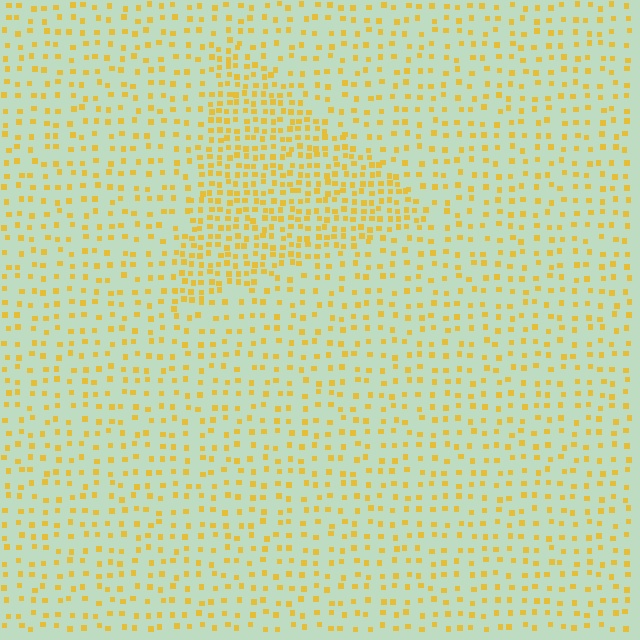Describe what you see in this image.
The image contains small yellow elements arranged at two different densities. A triangle-shaped region is visible where the elements are more densely packed than the surrounding area.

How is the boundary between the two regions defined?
The boundary is defined by a change in element density (approximately 2.1x ratio). All elements are the same color, size, and shape.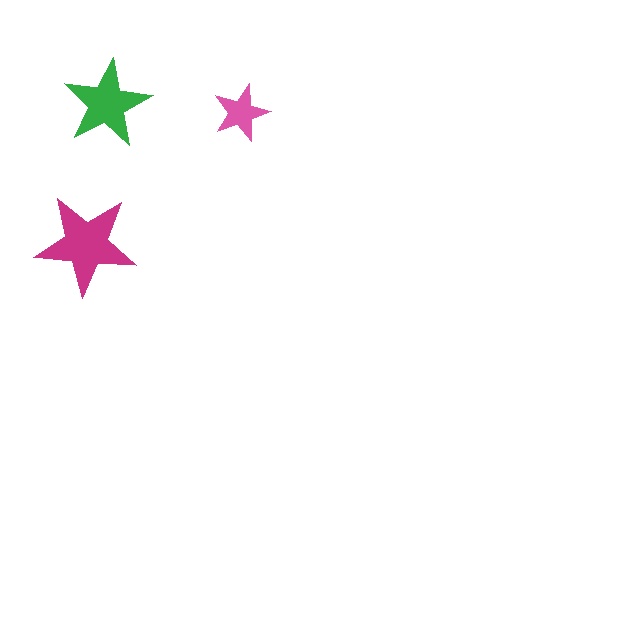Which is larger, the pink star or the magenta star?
The magenta one.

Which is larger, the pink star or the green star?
The green one.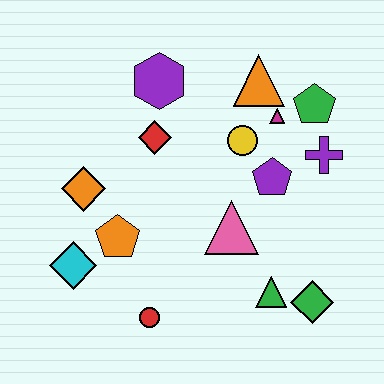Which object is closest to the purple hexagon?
The red diamond is closest to the purple hexagon.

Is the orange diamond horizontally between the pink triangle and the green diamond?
No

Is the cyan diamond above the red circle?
Yes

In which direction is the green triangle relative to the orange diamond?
The green triangle is to the right of the orange diamond.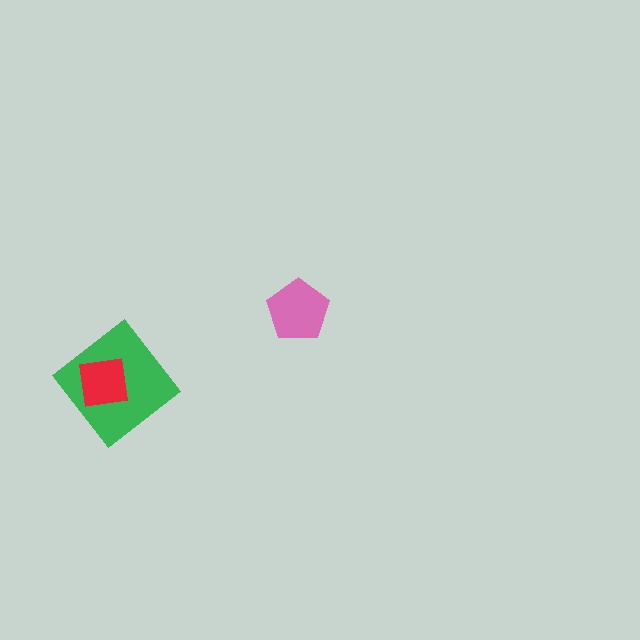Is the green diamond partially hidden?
Yes, it is partially covered by another shape.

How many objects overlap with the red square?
1 object overlaps with the red square.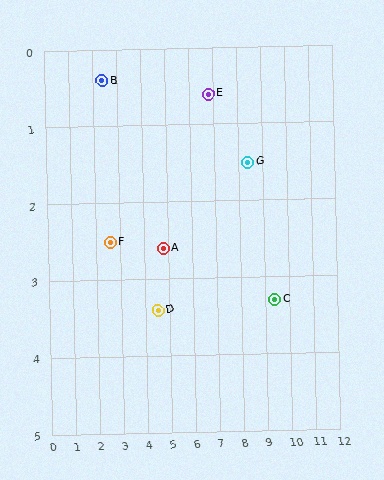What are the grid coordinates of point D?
Point D is at approximately (4.5, 3.4).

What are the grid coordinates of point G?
Point G is at approximately (8.4, 1.5).